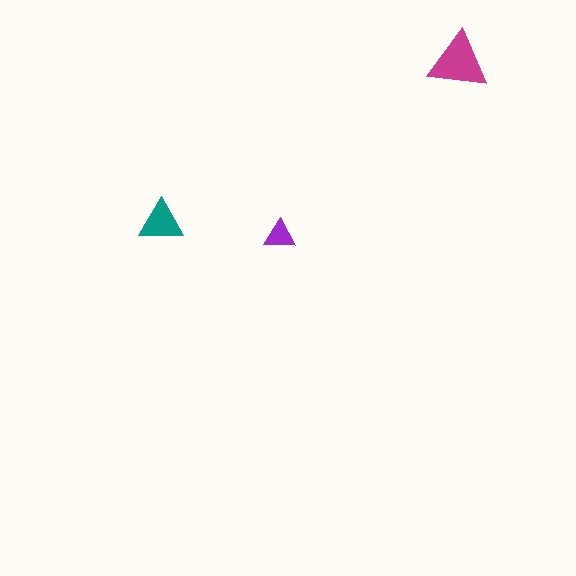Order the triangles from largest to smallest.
the magenta one, the teal one, the purple one.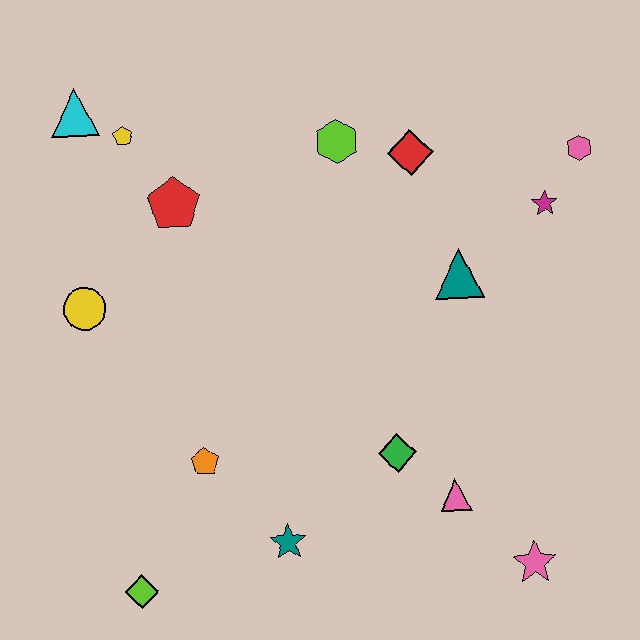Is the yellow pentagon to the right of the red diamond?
No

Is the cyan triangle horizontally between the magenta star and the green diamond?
No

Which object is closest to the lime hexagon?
The red diamond is closest to the lime hexagon.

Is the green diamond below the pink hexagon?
Yes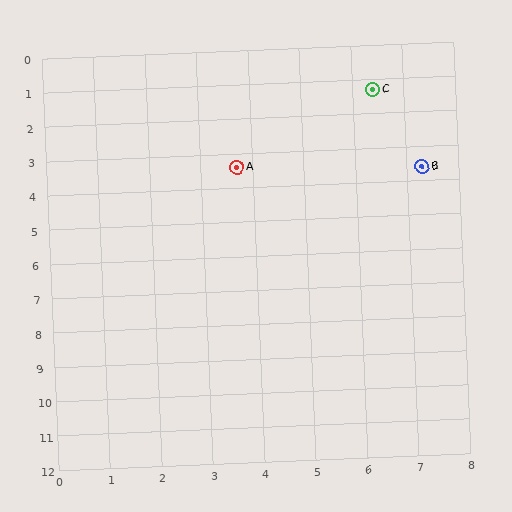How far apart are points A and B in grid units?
Points A and B are about 3.6 grid units apart.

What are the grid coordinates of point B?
Point B is at approximately (7.3, 3.6).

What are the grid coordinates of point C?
Point C is at approximately (6.4, 1.3).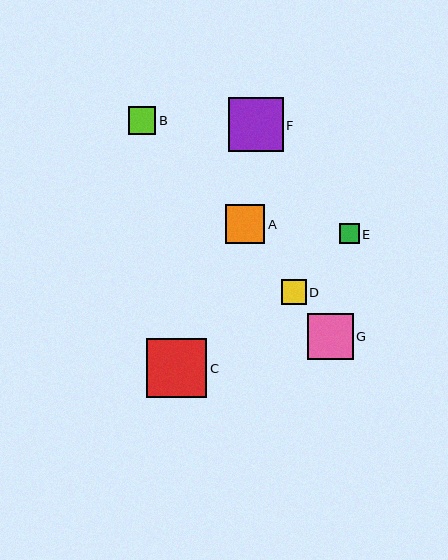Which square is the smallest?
Square E is the smallest with a size of approximately 20 pixels.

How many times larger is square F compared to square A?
Square F is approximately 1.4 times the size of square A.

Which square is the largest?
Square C is the largest with a size of approximately 60 pixels.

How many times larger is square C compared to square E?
Square C is approximately 2.9 times the size of square E.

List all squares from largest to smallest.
From largest to smallest: C, F, G, A, B, D, E.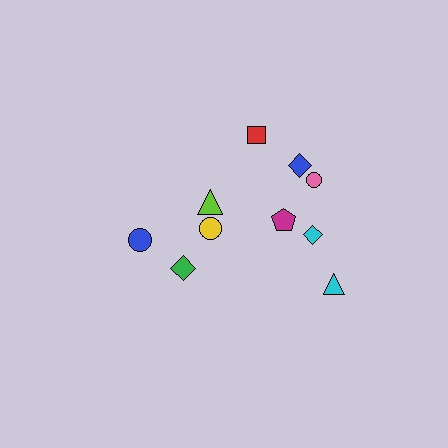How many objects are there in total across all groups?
There are 10 objects.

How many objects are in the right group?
There are 6 objects.